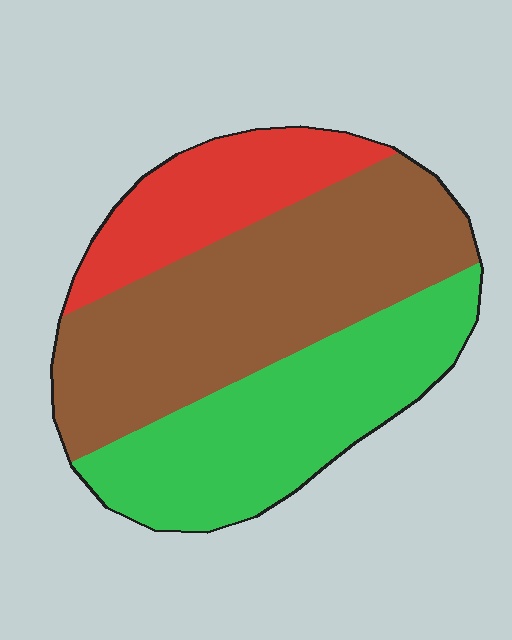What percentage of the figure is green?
Green takes up between a third and a half of the figure.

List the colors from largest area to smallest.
From largest to smallest: brown, green, red.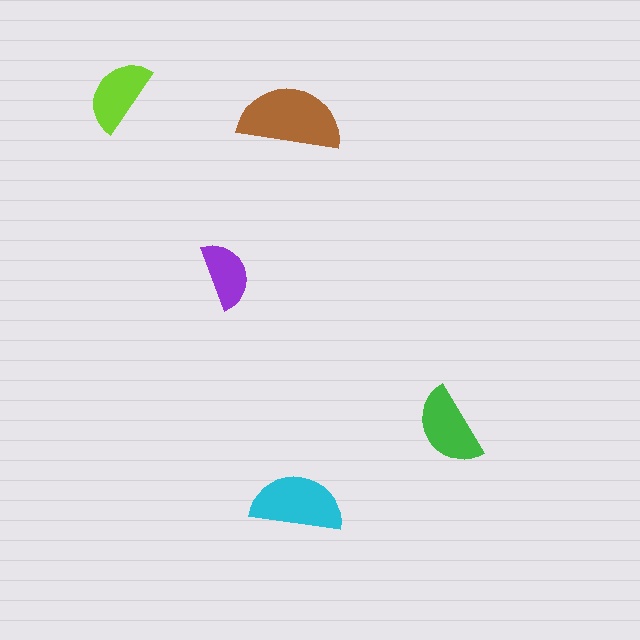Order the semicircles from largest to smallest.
the brown one, the cyan one, the green one, the lime one, the purple one.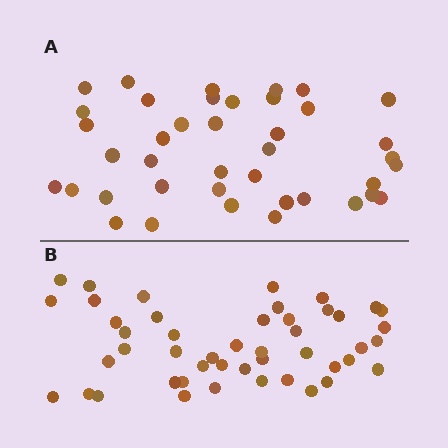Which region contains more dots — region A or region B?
Region B (the bottom region) has more dots.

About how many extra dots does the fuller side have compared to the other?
Region B has roughly 8 or so more dots than region A.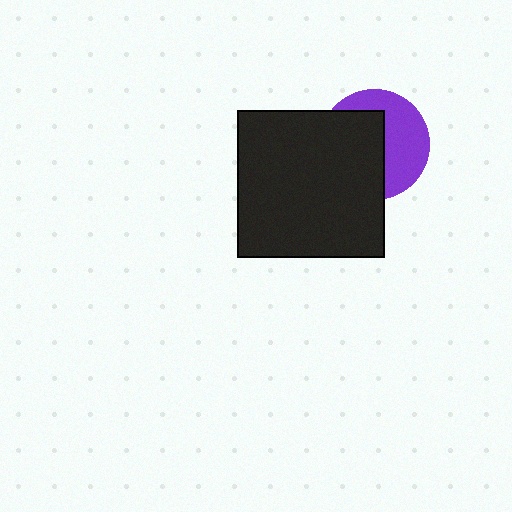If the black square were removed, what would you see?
You would see the complete purple circle.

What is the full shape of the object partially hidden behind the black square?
The partially hidden object is a purple circle.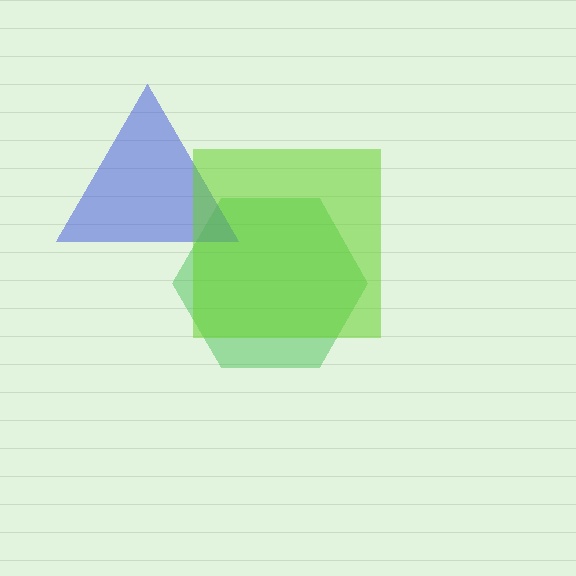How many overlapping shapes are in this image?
There are 3 overlapping shapes in the image.